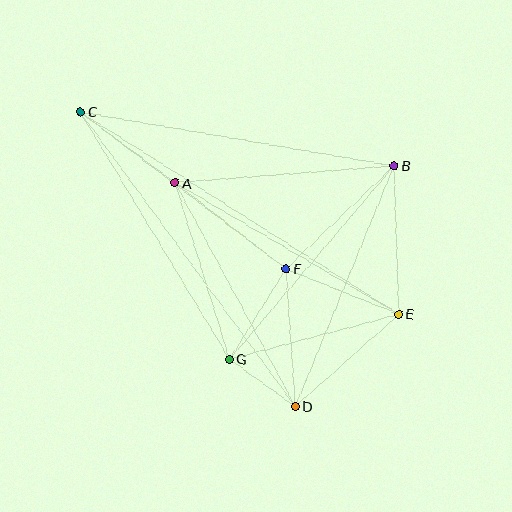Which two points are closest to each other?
Points D and G are closest to each other.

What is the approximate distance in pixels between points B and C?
The distance between B and C is approximately 318 pixels.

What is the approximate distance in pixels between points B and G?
The distance between B and G is approximately 254 pixels.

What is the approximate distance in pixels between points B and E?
The distance between B and E is approximately 148 pixels.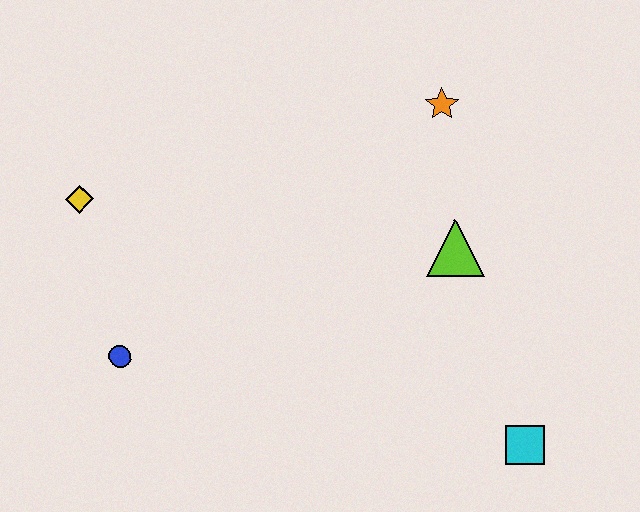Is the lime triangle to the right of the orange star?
Yes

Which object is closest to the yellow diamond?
The blue circle is closest to the yellow diamond.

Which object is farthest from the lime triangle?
The yellow diamond is farthest from the lime triangle.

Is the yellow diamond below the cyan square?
No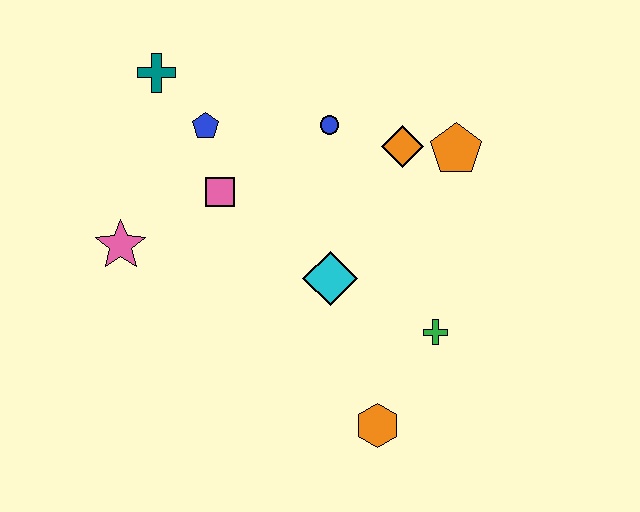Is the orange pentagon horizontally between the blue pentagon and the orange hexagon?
No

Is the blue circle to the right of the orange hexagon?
No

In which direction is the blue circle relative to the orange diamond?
The blue circle is to the left of the orange diamond.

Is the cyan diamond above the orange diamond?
No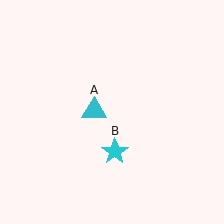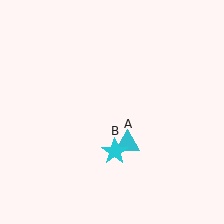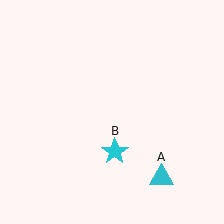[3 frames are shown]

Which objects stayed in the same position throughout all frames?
Cyan star (object B) remained stationary.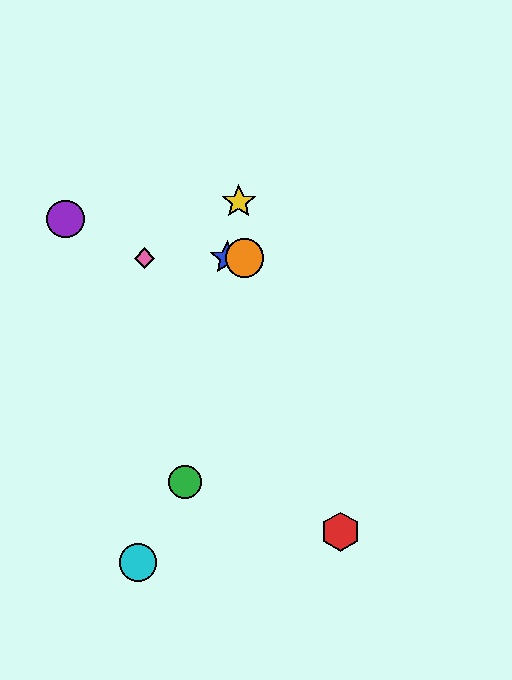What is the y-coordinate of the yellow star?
The yellow star is at y≈202.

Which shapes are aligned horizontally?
The blue star, the orange circle, the pink diamond are aligned horizontally.